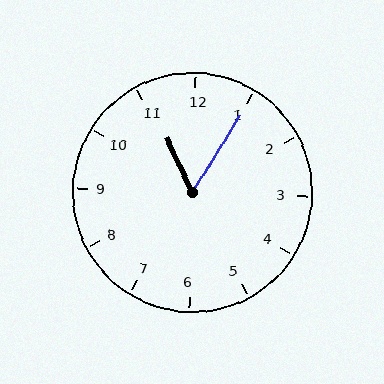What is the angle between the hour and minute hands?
Approximately 58 degrees.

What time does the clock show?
11:05.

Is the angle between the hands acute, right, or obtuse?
It is acute.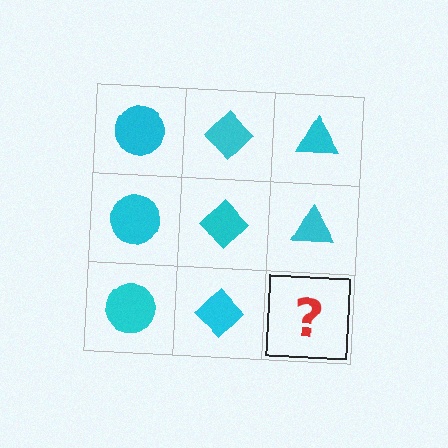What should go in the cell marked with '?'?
The missing cell should contain a cyan triangle.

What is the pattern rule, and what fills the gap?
The rule is that each column has a consistent shape. The gap should be filled with a cyan triangle.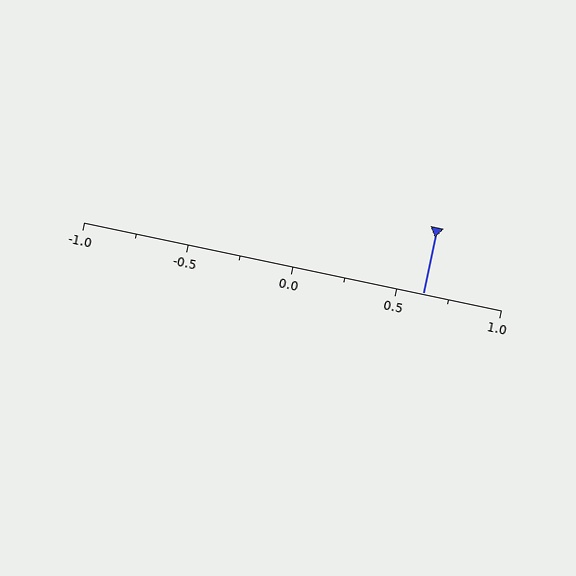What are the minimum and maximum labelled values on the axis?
The axis runs from -1.0 to 1.0.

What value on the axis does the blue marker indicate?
The marker indicates approximately 0.62.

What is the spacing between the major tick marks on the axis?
The major ticks are spaced 0.5 apart.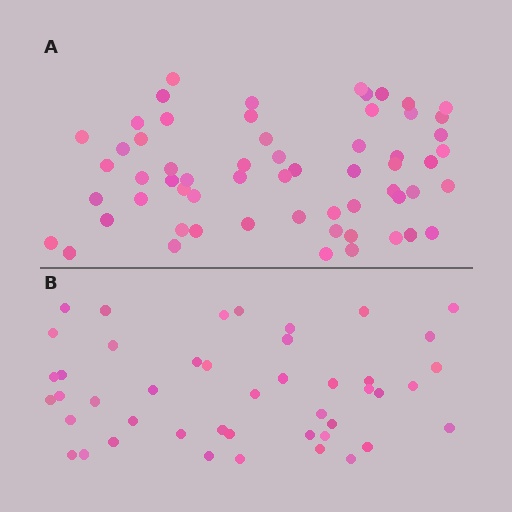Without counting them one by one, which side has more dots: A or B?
Region A (the top region) has more dots.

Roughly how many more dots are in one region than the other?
Region A has approximately 15 more dots than region B.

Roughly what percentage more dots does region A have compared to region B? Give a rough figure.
About 35% more.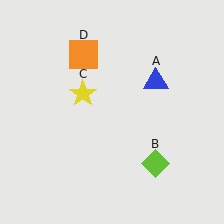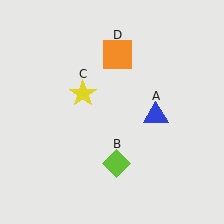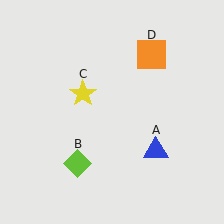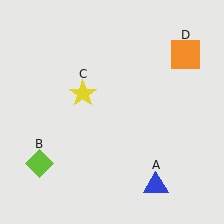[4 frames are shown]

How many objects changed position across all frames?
3 objects changed position: blue triangle (object A), lime diamond (object B), orange square (object D).